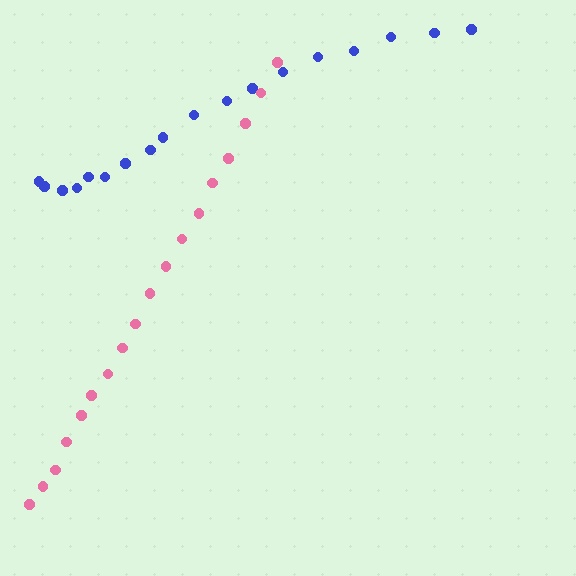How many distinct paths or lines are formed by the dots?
There are 2 distinct paths.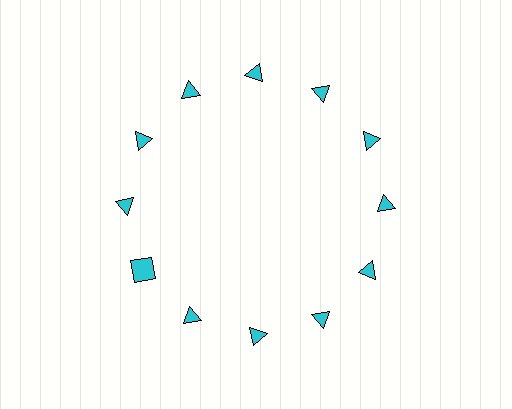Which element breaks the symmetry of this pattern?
The cyan square at roughly the 8 o'clock position breaks the symmetry. All other shapes are cyan triangles.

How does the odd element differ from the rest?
It has a different shape: square instead of triangle.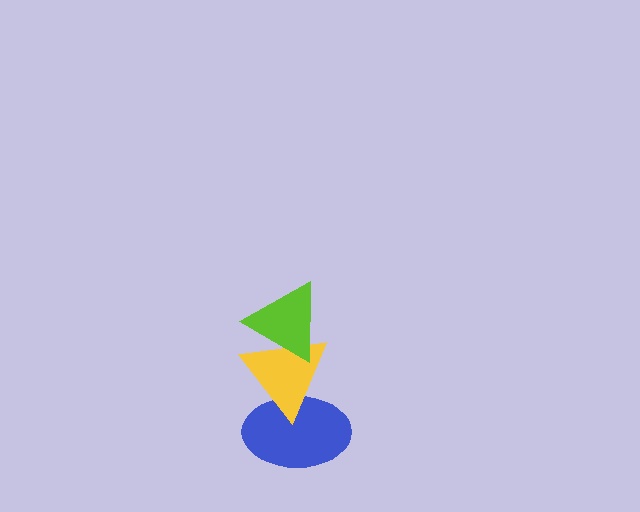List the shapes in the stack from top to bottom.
From top to bottom: the lime triangle, the yellow triangle, the blue ellipse.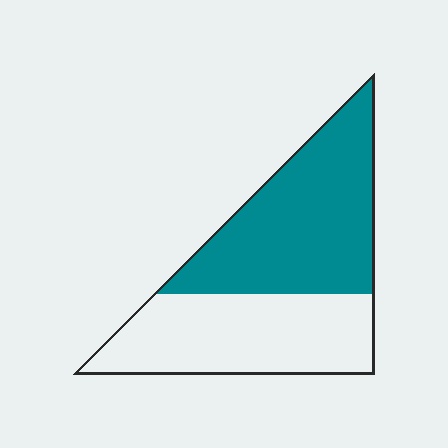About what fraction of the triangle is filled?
About one half (1/2).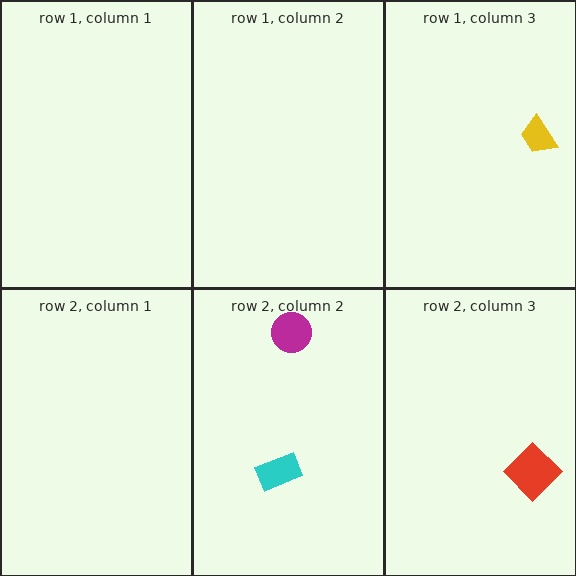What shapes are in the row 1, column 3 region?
The yellow trapezoid.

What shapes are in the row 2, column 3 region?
The red diamond.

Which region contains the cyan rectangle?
The row 2, column 2 region.